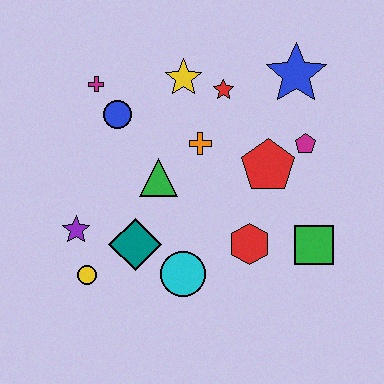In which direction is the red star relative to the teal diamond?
The red star is above the teal diamond.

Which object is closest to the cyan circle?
The teal diamond is closest to the cyan circle.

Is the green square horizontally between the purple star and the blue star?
No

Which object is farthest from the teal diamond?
The blue star is farthest from the teal diamond.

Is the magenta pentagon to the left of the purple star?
No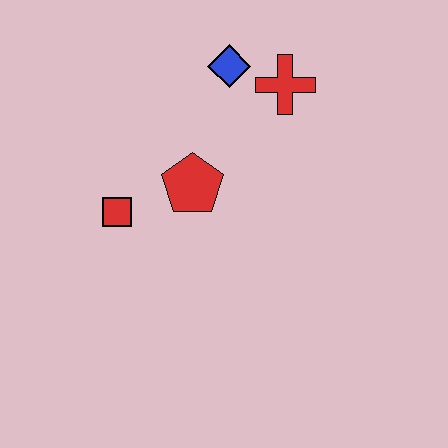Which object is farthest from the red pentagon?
The red cross is farthest from the red pentagon.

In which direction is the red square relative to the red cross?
The red square is to the left of the red cross.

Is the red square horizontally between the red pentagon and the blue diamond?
No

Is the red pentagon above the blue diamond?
No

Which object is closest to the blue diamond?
The red cross is closest to the blue diamond.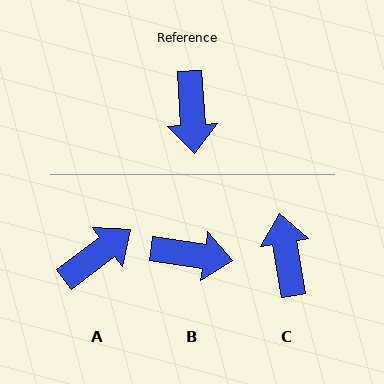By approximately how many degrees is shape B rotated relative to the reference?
Approximately 78 degrees counter-clockwise.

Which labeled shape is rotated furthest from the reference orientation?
C, about 174 degrees away.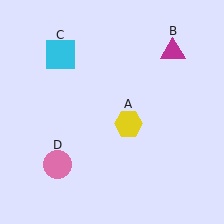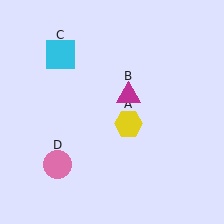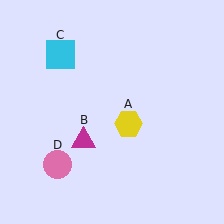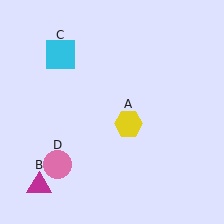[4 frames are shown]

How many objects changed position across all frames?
1 object changed position: magenta triangle (object B).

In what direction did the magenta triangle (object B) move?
The magenta triangle (object B) moved down and to the left.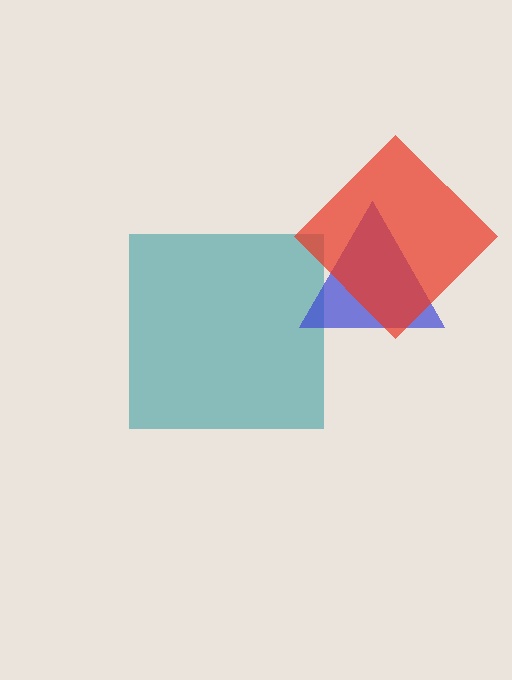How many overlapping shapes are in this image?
There are 3 overlapping shapes in the image.